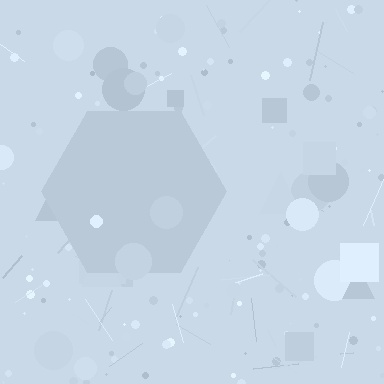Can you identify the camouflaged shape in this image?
The camouflaged shape is a hexagon.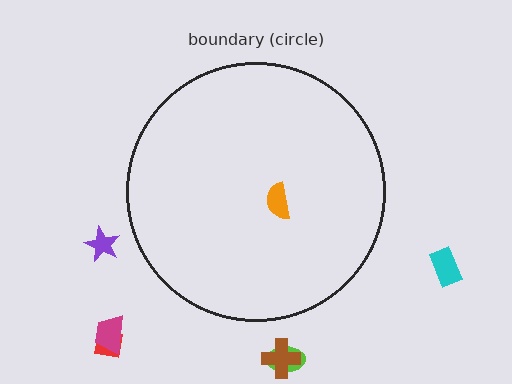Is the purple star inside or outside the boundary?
Outside.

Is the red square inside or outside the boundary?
Outside.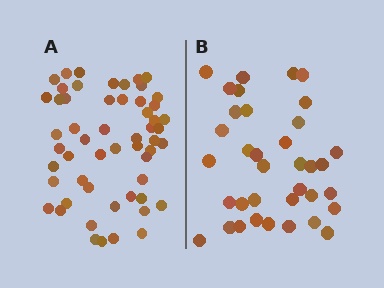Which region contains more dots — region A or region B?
Region A (the left region) has more dots.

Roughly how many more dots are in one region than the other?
Region A has approximately 20 more dots than region B.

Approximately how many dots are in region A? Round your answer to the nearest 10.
About 60 dots. (The exact count is 55, which rounds to 60.)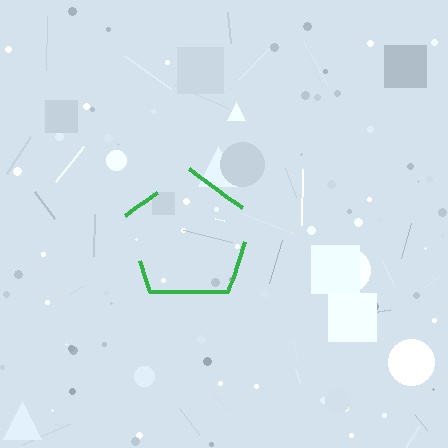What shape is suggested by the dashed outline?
The dashed outline suggests a pentagon.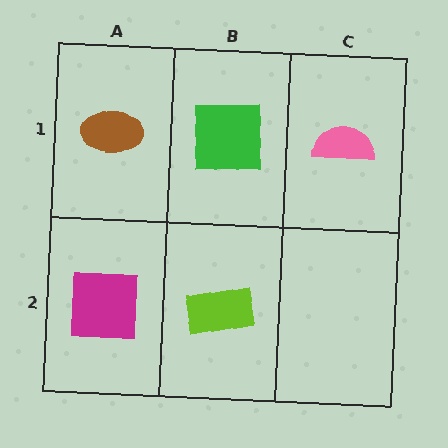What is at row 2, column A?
A magenta square.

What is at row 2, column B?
A lime rectangle.